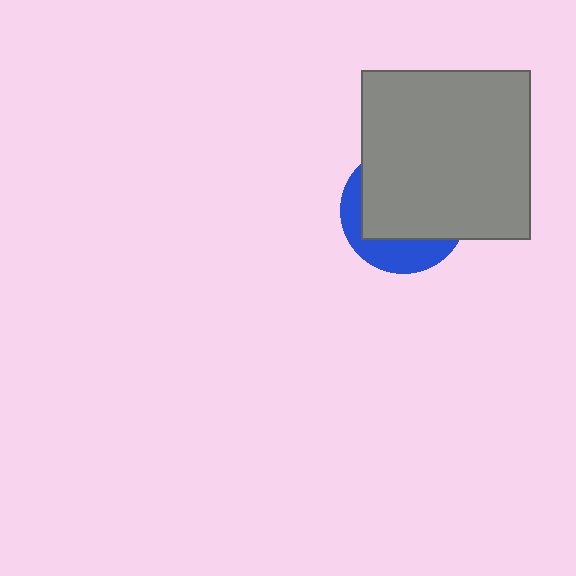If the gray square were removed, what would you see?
You would see the complete blue circle.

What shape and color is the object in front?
The object in front is a gray square.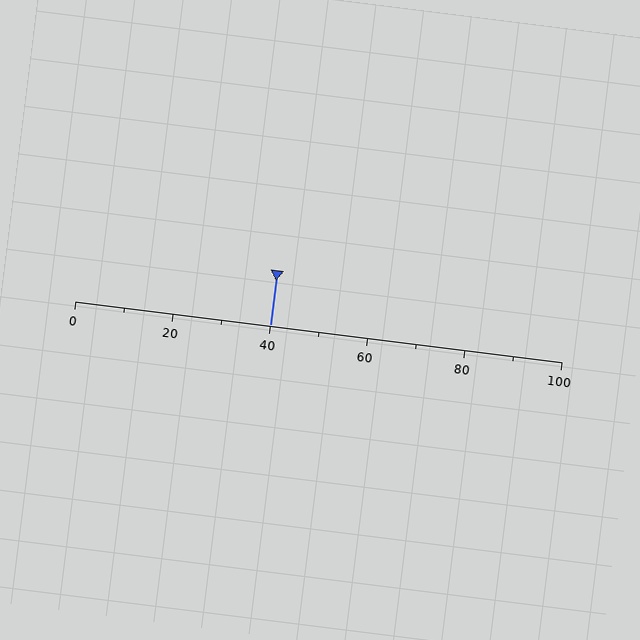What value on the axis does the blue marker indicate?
The marker indicates approximately 40.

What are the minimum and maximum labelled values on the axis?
The axis runs from 0 to 100.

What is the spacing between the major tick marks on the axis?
The major ticks are spaced 20 apart.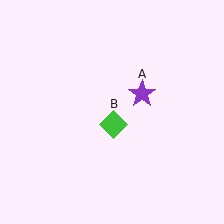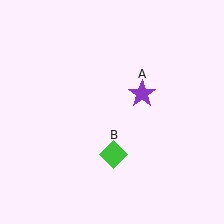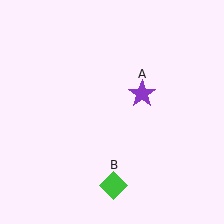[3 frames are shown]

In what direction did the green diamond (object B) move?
The green diamond (object B) moved down.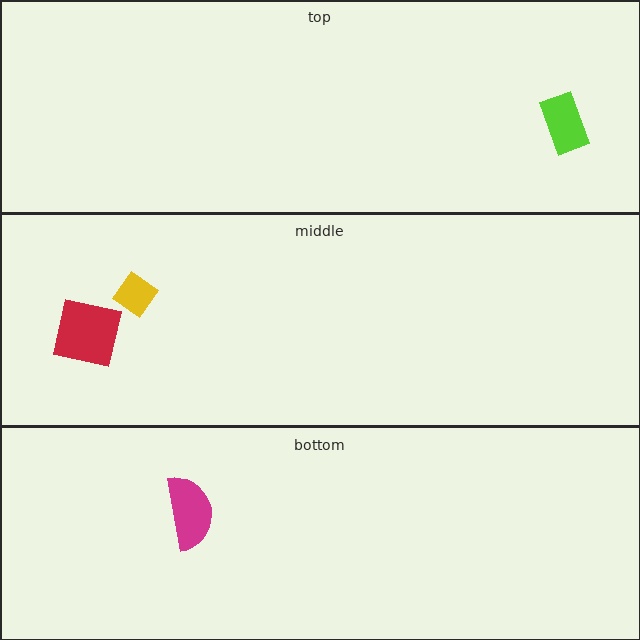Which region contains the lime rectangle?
The top region.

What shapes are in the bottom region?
The magenta semicircle.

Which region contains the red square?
The middle region.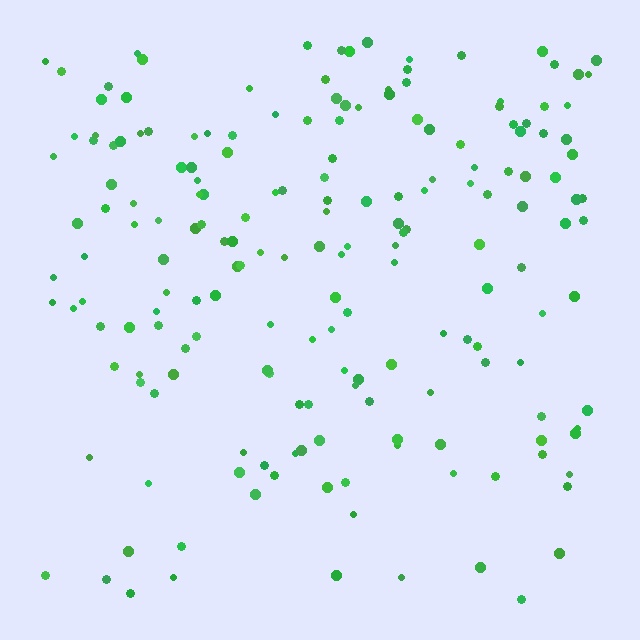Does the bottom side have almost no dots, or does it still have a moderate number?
Still a moderate number, just noticeably fewer than the top.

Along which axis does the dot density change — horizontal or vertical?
Vertical.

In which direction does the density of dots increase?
From bottom to top, with the top side densest.